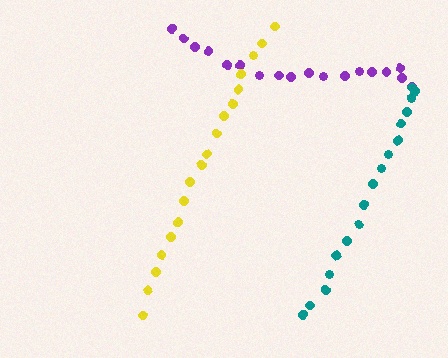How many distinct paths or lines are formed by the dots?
There are 3 distinct paths.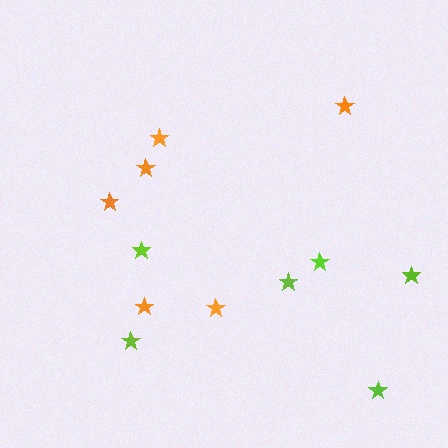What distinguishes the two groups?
There are 2 groups: one group of orange stars (6) and one group of lime stars (6).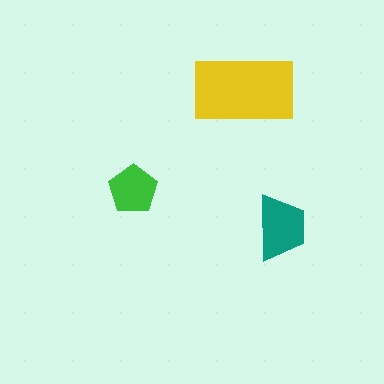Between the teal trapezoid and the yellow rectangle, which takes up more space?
The yellow rectangle.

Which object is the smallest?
The green pentagon.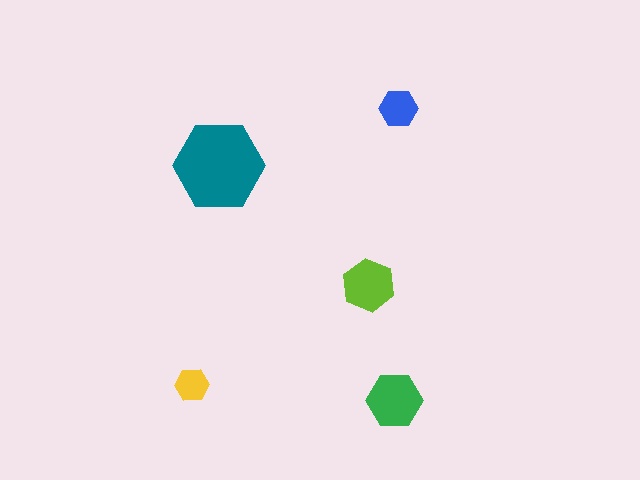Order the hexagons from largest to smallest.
the teal one, the green one, the lime one, the blue one, the yellow one.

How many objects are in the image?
There are 5 objects in the image.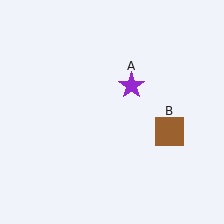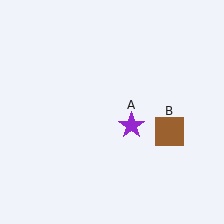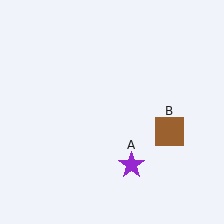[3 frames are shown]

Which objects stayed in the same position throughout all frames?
Brown square (object B) remained stationary.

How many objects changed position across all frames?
1 object changed position: purple star (object A).